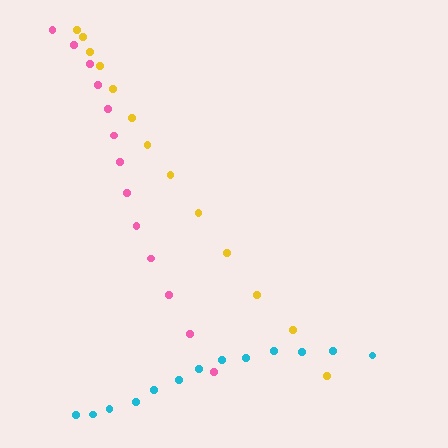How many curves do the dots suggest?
There are 3 distinct paths.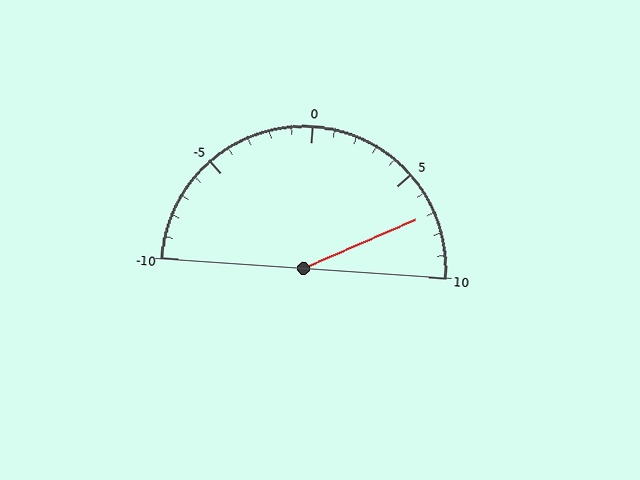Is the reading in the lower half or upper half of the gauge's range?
The reading is in the upper half of the range (-10 to 10).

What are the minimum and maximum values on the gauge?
The gauge ranges from -10 to 10.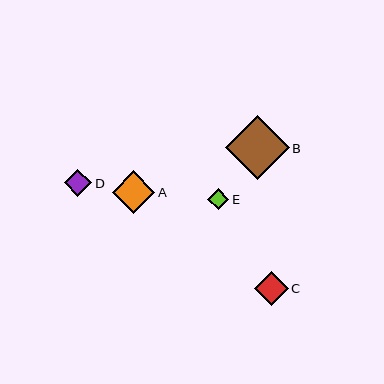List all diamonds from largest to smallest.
From largest to smallest: B, A, C, D, E.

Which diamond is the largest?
Diamond B is the largest with a size of approximately 64 pixels.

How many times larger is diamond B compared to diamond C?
Diamond B is approximately 1.9 times the size of diamond C.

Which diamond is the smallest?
Diamond E is the smallest with a size of approximately 21 pixels.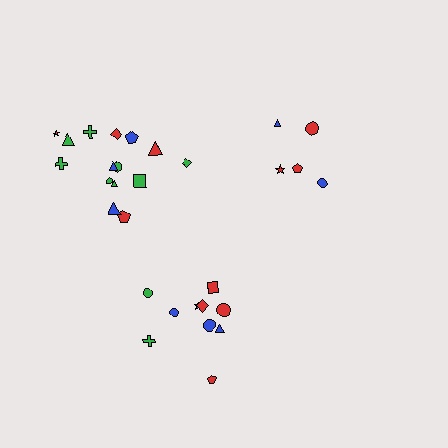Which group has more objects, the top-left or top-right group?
The top-left group.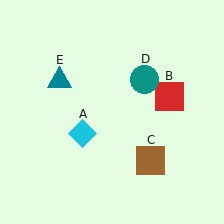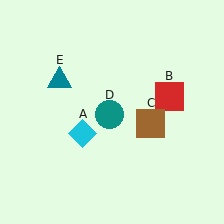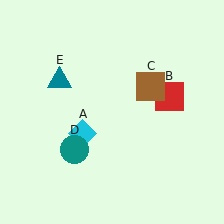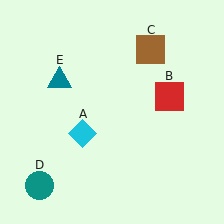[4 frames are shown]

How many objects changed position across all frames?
2 objects changed position: brown square (object C), teal circle (object D).